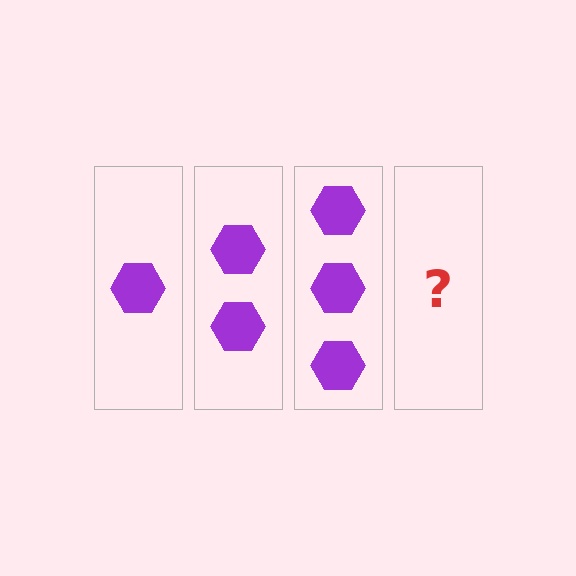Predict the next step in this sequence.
The next step is 4 hexagons.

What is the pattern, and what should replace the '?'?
The pattern is that each step adds one more hexagon. The '?' should be 4 hexagons.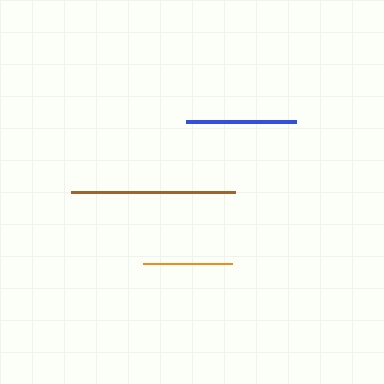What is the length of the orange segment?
The orange segment is approximately 89 pixels long.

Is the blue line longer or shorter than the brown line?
The brown line is longer than the blue line.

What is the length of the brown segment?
The brown segment is approximately 164 pixels long.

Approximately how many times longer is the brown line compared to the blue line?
The brown line is approximately 1.5 times the length of the blue line.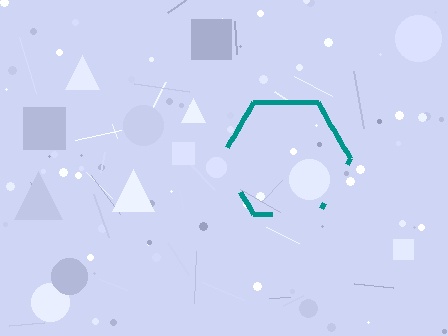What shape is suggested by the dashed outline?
The dashed outline suggests a hexagon.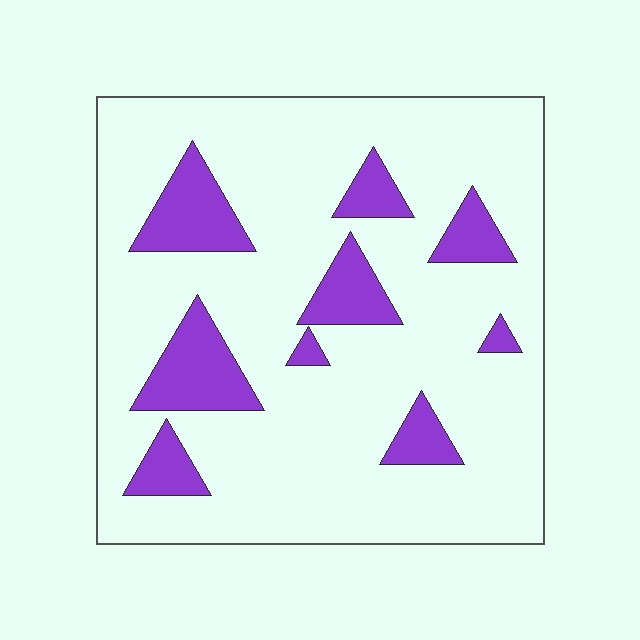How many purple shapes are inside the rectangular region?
9.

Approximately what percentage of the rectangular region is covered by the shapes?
Approximately 20%.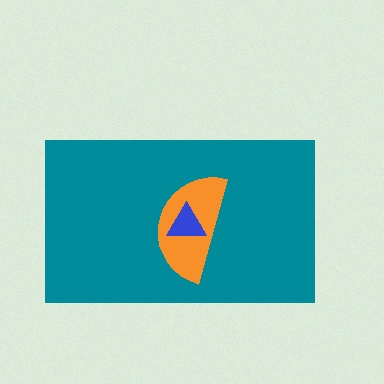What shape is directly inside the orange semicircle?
The blue triangle.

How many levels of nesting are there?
3.